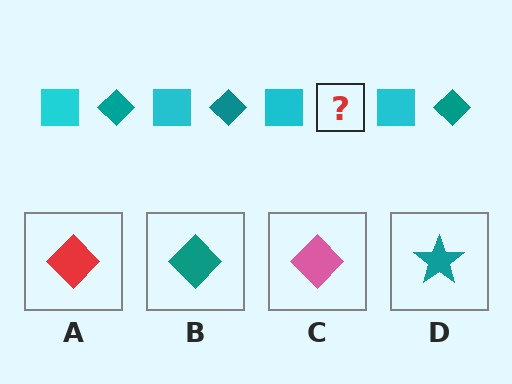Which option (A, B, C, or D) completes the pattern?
B.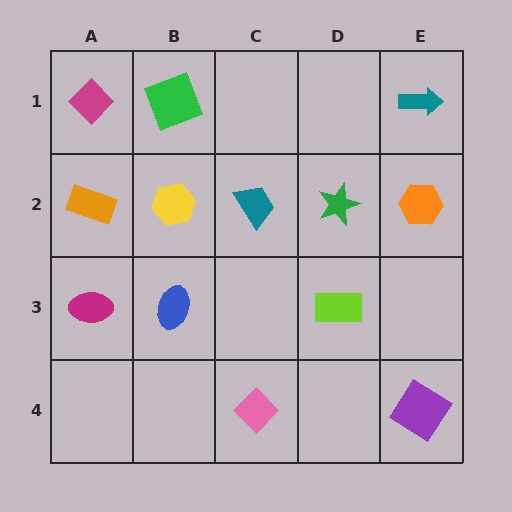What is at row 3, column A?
A magenta ellipse.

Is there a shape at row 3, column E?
No, that cell is empty.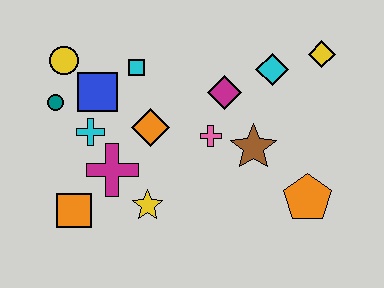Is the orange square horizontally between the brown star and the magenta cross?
No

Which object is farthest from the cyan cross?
The yellow diamond is farthest from the cyan cross.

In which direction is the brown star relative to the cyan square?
The brown star is to the right of the cyan square.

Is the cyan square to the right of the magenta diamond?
No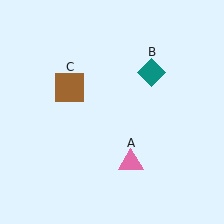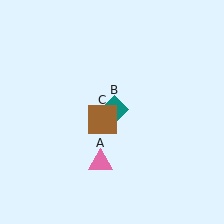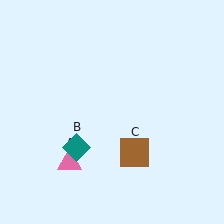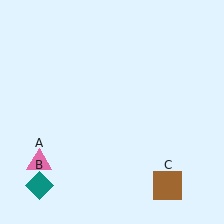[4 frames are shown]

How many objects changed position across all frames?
3 objects changed position: pink triangle (object A), teal diamond (object B), brown square (object C).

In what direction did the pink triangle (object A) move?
The pink triangle (object A) moved left.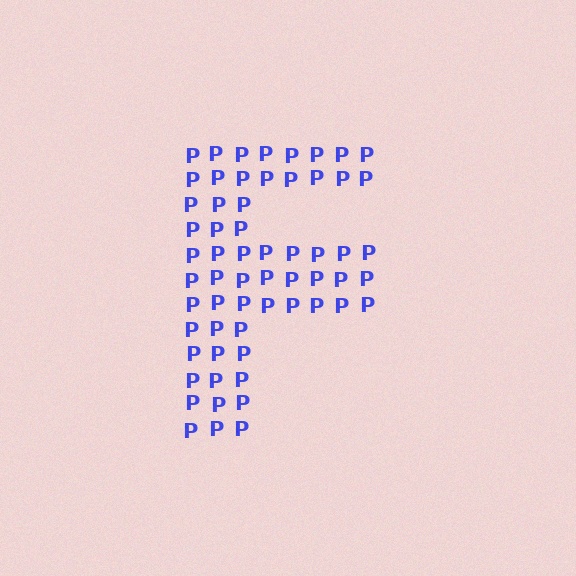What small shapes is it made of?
It is made of small letter P's.